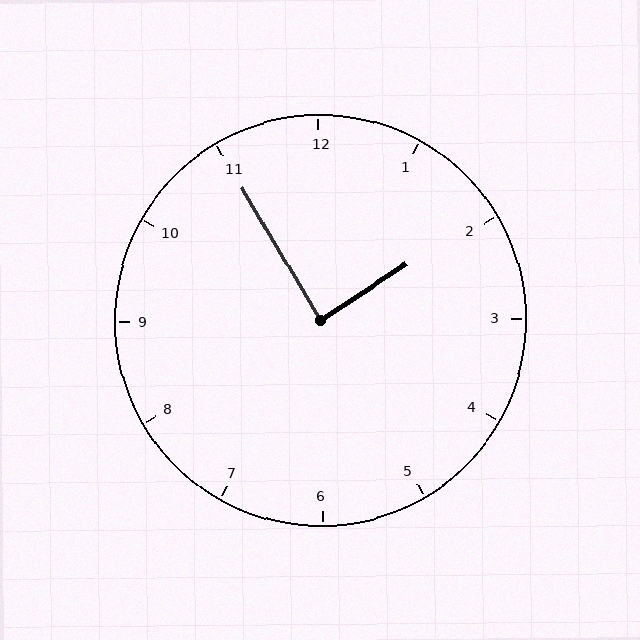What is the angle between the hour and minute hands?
Approximately 88 degrees.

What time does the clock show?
1:55.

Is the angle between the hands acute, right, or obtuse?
It is right.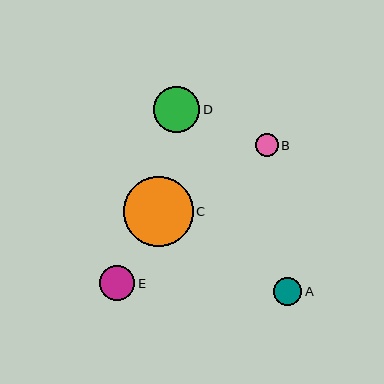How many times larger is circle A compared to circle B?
Circle A is approximately 1.2 times the size of circle B.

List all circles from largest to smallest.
From largest to smallest: C, D, E, A, B.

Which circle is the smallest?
Circle B is the smallest with a size of approximately 23 pixels.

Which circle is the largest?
Circle C is the largest with a size of approximately 70 pixels.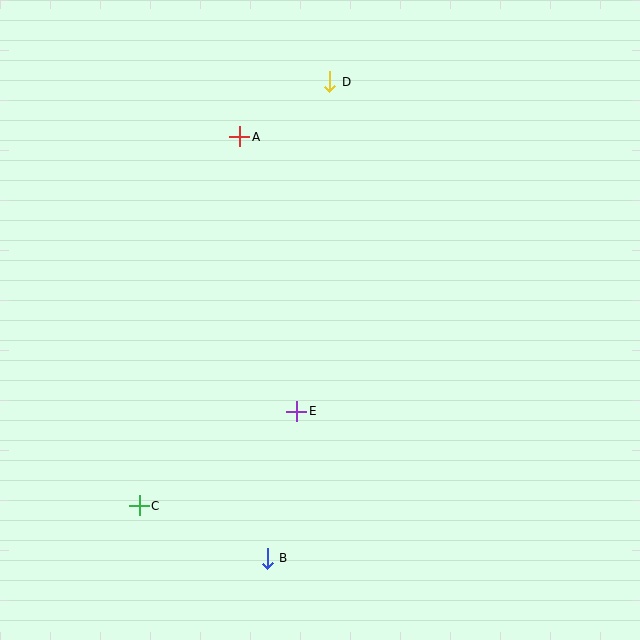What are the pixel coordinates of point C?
Point C is at (139, 506).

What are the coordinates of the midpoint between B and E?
The midpoint between B and E is at (282, 485).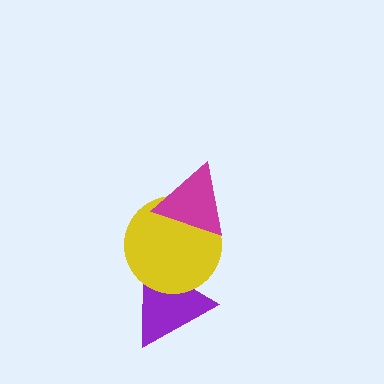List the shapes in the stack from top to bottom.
From top to bottom: the magenta triangle, the yellow circle, the purple triangle.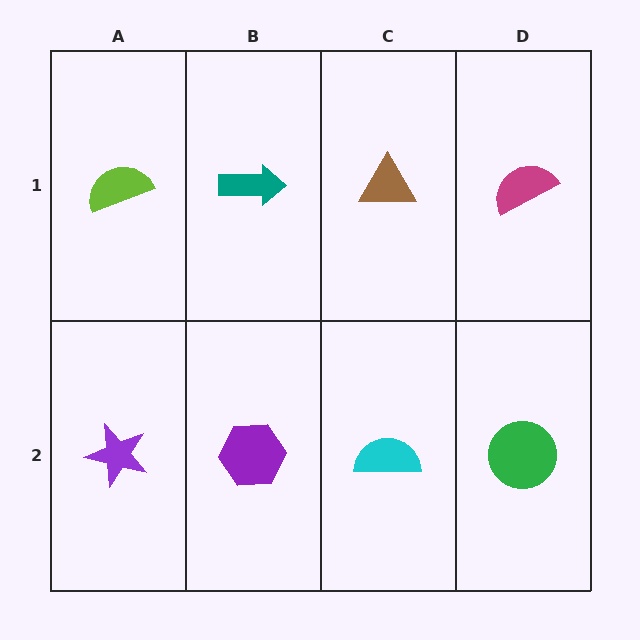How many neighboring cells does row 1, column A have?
2.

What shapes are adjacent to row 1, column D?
A green circle (row 2, column D), a brown triangle (row 1, column C).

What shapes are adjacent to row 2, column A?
A lime semicircle (row 1, column A), a purple hexagon (row 2, column B).